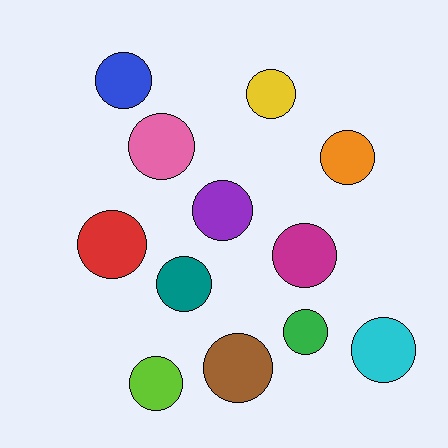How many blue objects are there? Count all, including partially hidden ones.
There is 1 blue object.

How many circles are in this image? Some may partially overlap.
There are 12 circles.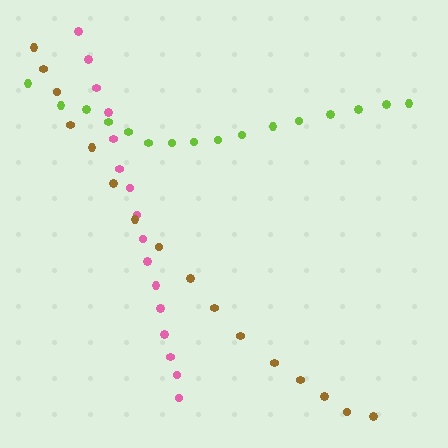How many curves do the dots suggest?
There are 3 distinct paths.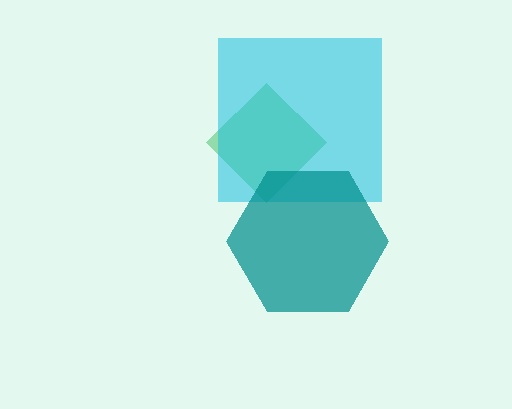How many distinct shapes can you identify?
There are 3 distinct shapes: a green diamond, a cyan square, a teal hexagon.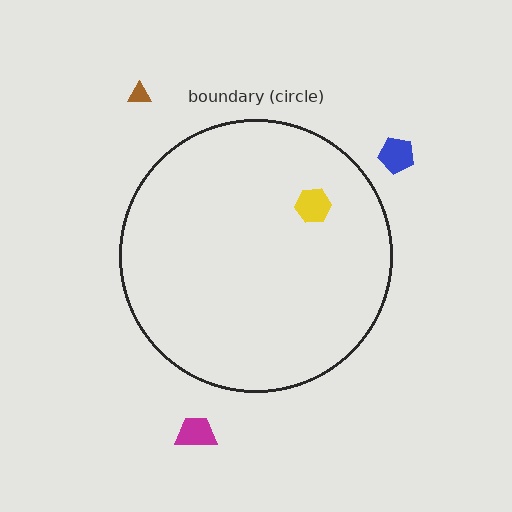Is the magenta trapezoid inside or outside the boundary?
Outside.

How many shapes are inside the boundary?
1 inside, 3 outside.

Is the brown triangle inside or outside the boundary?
Outside.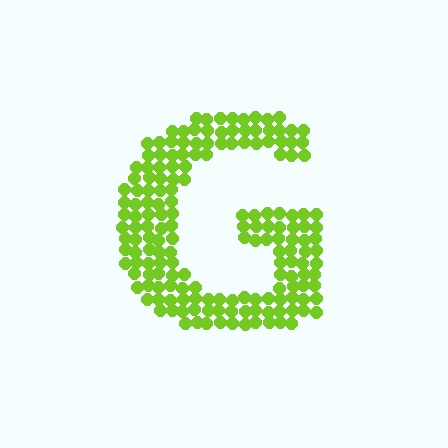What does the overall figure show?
The overall figure shows the letter G.